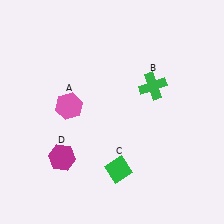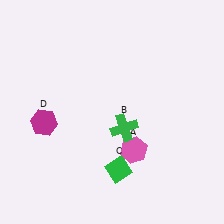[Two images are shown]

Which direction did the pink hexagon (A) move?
The pink hexagon (A) moved right.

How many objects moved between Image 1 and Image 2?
3 objects moved between the two images.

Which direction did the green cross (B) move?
The green cross (B) moved down.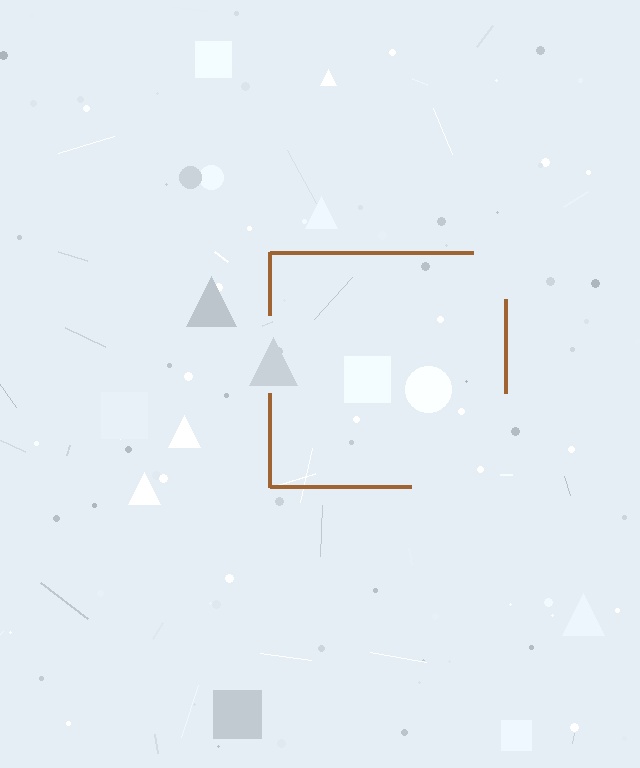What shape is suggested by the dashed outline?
The dashed outline suggests a square.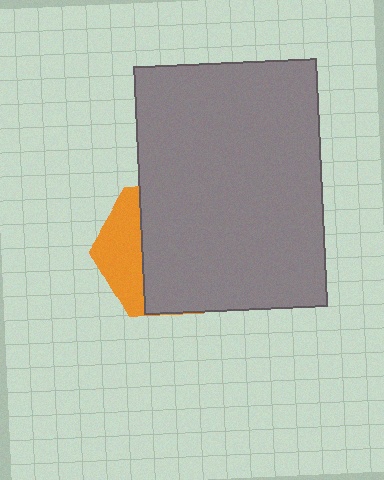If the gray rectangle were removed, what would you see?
You would see the complete orange hexagon.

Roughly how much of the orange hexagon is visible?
A small part of it is visible (roughly 30%).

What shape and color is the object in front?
The object in front is a gray rectangle.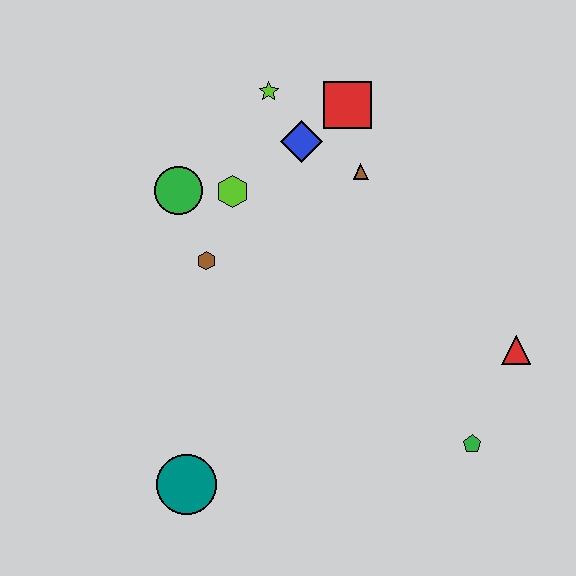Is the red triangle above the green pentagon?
Yes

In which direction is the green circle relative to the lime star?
The green circle is below the lime star.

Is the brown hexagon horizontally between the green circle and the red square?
Yes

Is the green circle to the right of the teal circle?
No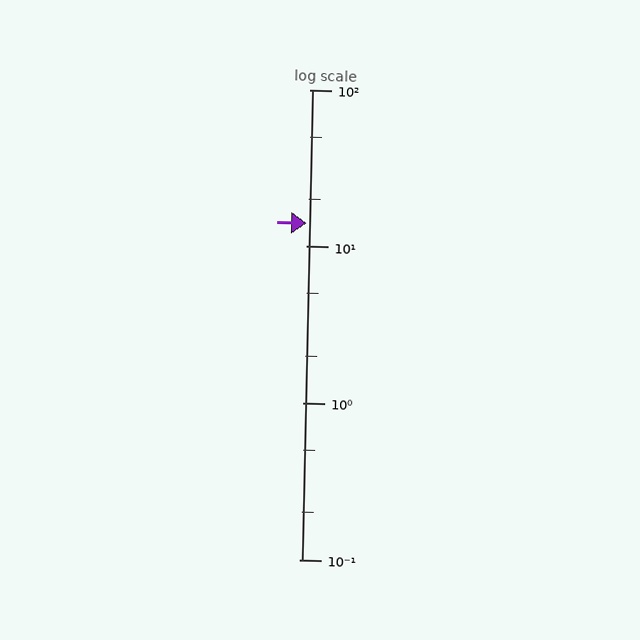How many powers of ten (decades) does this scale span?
The scale spans 3 decades, from 0.1 to 100.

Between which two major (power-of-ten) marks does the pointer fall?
The pointer is between 10 and 100.